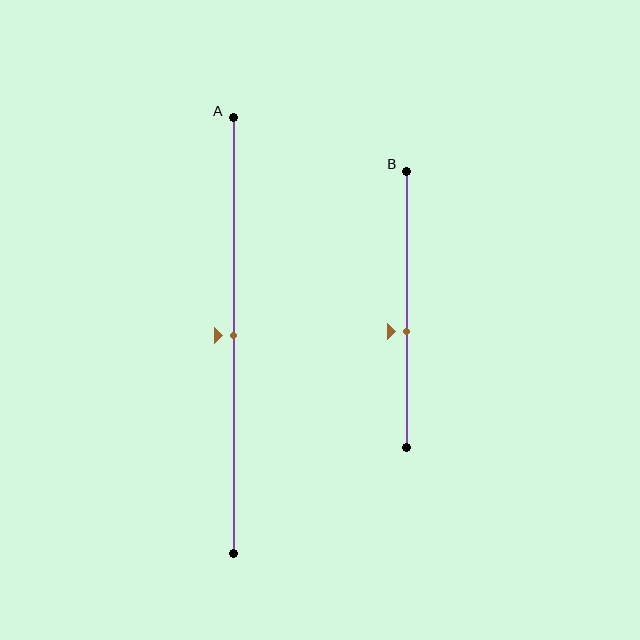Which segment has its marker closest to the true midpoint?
Segment A has its marker closest to the true midpoint.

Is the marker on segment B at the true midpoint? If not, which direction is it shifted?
No, the marker on segment B is shifted downward by about 8% of the segment length.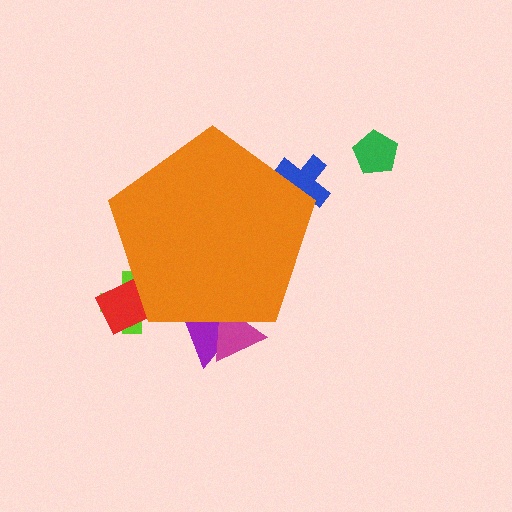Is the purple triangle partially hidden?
Yes, the purple triangle is partially hidden behind the orange pentagon.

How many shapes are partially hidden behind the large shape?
5 shapes are partially hidden.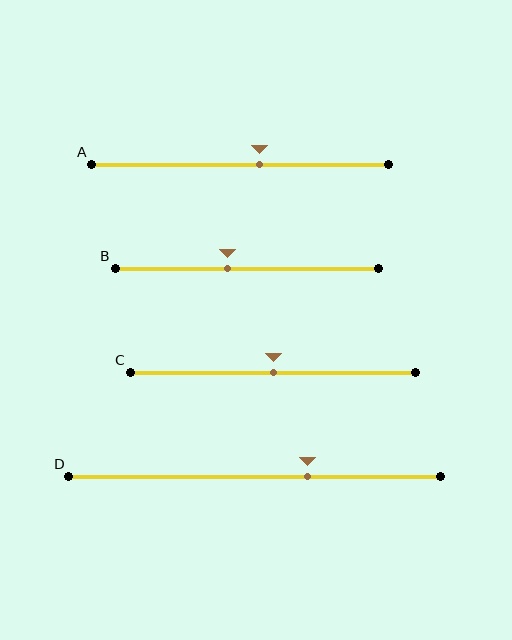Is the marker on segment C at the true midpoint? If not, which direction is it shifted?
Yes, the marker on segment C is at the true midpoint.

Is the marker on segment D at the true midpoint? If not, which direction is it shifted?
No, the marker on segment D is shifted to the right by about 14% of the segment length.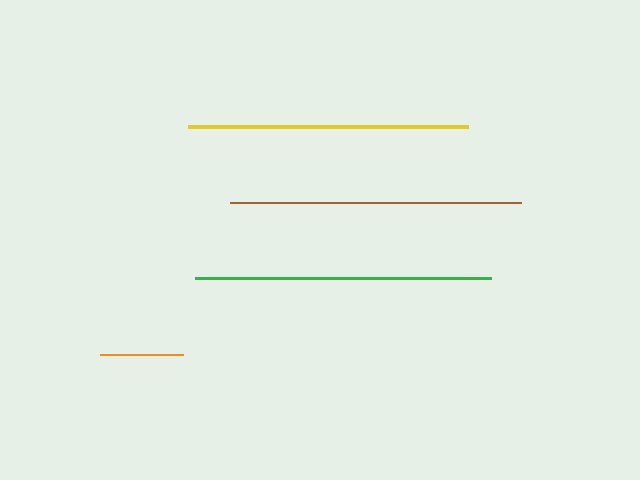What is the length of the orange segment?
The orange segment is approximately 83 pixels long.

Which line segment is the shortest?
The orange line is the shortest at approximately 83 pixels.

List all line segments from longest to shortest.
From longest to shortest: green, brown, yellow, orange.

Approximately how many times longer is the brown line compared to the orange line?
The brown line is approximately 3.5 times the length of the orange line.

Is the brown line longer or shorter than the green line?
The green line is longer than the brown line.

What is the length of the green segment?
The green segment is approximately 295 pixels long.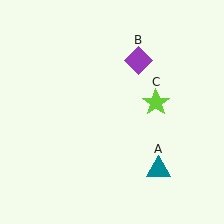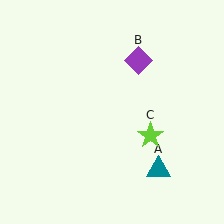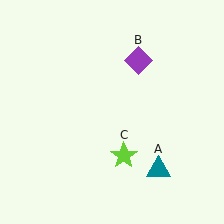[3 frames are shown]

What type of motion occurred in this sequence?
The lime star (object C) rotated clockwise around the center of the scene.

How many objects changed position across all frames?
1 object changed position: lime star (object C).